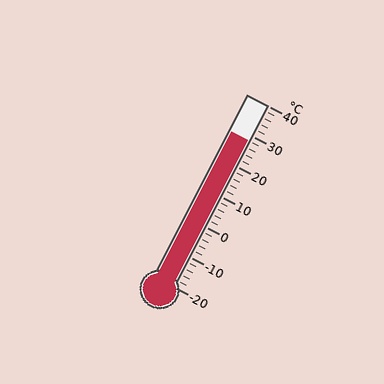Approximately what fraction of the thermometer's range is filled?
The thermometer is filled to approximately 80% of its range.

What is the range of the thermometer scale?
The thermometer scale ranges from -20°C to 40°C.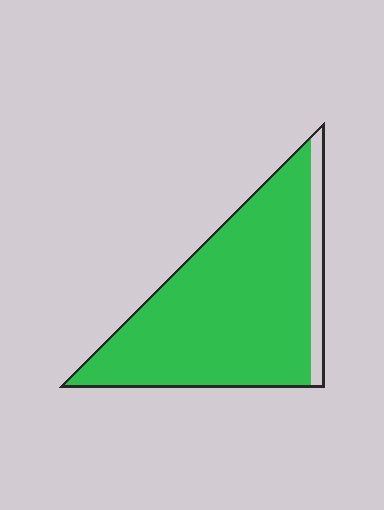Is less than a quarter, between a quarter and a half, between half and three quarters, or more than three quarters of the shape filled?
More than three quarters.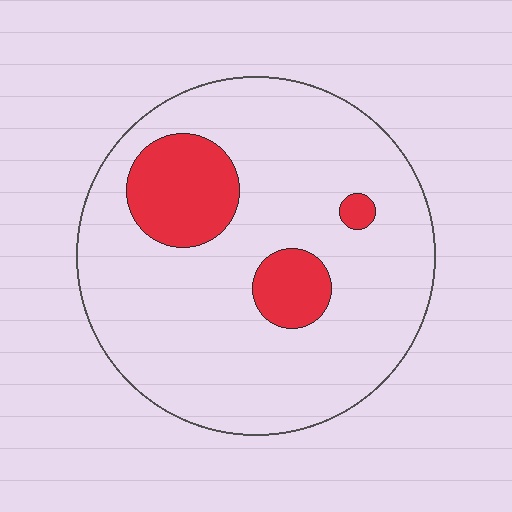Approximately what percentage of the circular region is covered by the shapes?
Approximately 15%.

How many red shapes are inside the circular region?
3.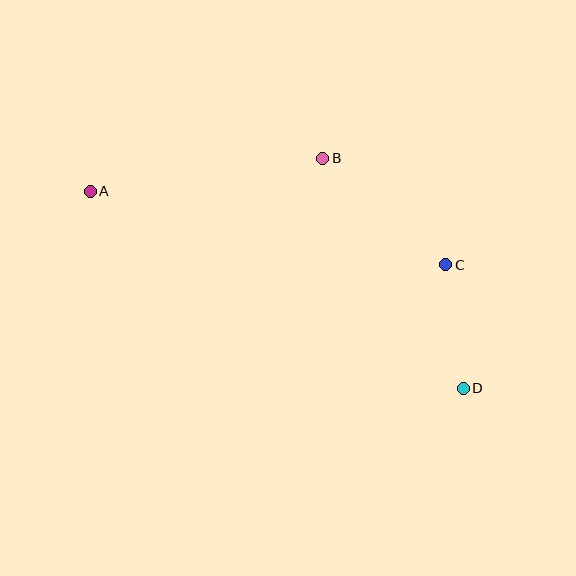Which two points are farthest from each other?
Points A and D are farthest from each other.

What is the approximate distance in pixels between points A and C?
The distance between A and C is approximately 363 pixels.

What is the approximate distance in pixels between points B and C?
The distance between B and C is approximately 163 pixels.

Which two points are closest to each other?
Points C and D are closest to each other.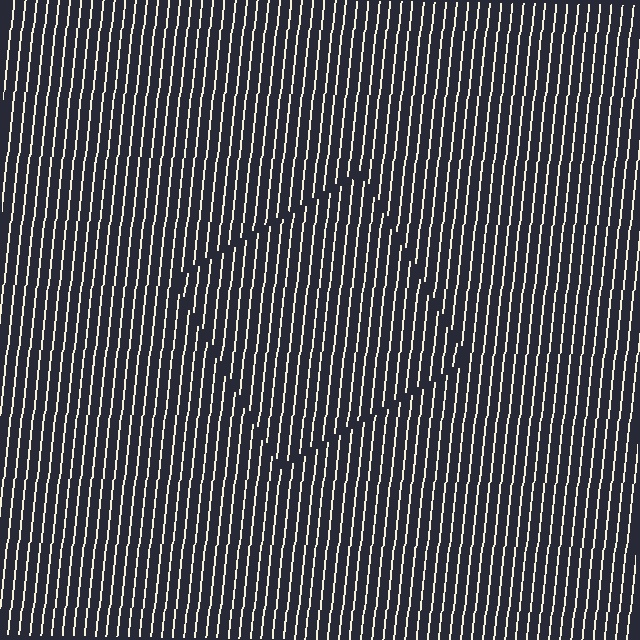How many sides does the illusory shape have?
4 sides — the line-ends trace a square.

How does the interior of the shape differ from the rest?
The interior of the shape contains the same grating, shifted by half a period — the contour is defined by the phase discontinuity where line-ends from the inner and outer gratings abut.